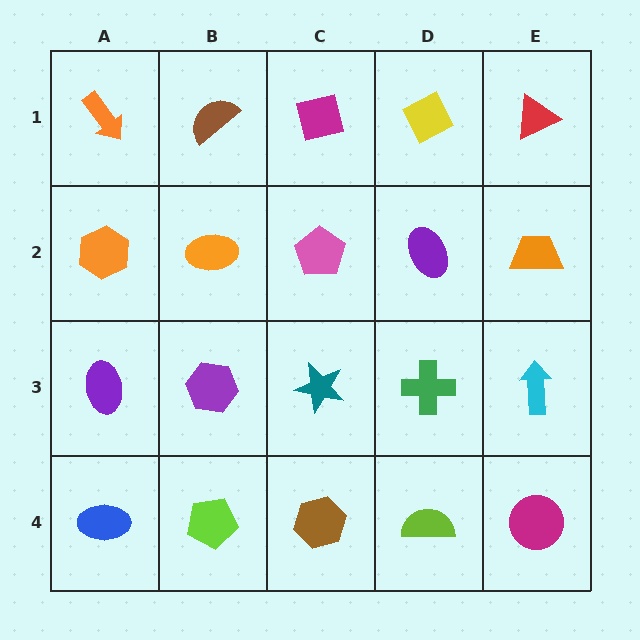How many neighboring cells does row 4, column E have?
2.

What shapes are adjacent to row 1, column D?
A purple ellipse (row 2, column D), a magenta square (row 1, column C), a red triangle (row 1, column E).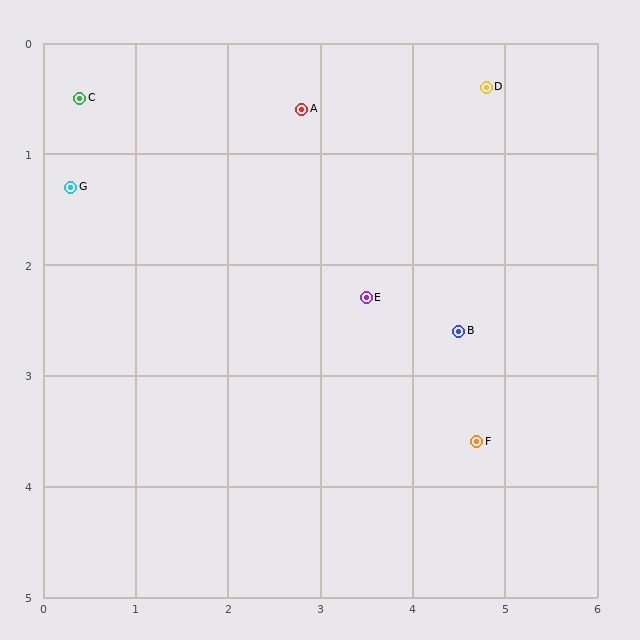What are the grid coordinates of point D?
Point D is at approximately (4.8, 0.4).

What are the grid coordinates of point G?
Point G is at approximately (0.3, 1.3).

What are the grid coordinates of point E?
Point E is at approximately (3.5, 2.3).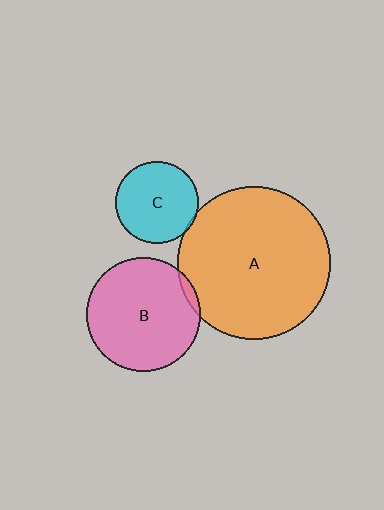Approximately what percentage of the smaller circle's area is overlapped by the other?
Approximately 5%.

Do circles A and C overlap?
Yes.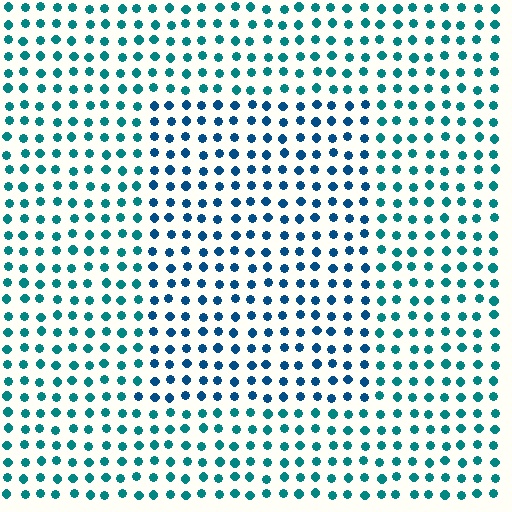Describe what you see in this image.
The image is filled with small teal elements in a uniform arrangement. A rectangle-shaped region is visible where the elements are tinted to a slightly different hue, forming a subtle color boundary.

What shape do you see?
I see a rectangle.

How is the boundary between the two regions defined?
The boundary is defined purely by a slight shift in hue (about 28 degrees). Spacing, size, and orientation are identical on both sides.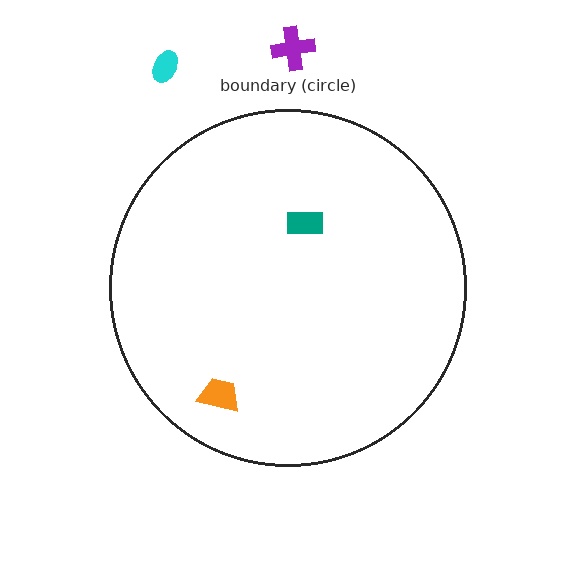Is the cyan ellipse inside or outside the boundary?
Outside.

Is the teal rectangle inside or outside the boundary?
Inside.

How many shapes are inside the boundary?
2 inside, 2 outside.